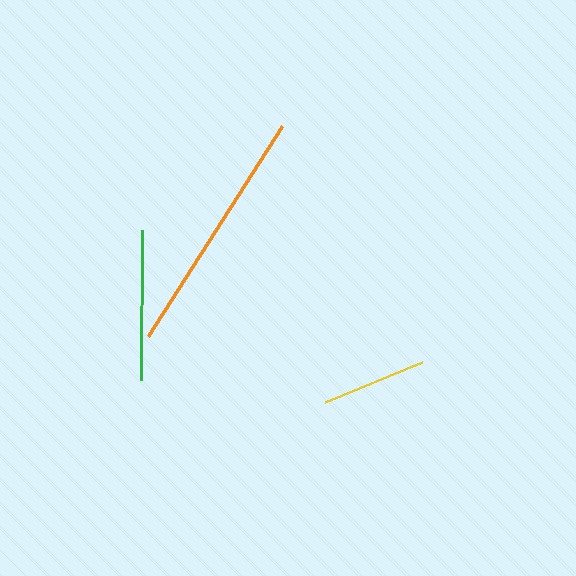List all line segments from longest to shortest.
From longest to shortest: orange, green, yellow.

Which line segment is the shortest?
The yellow line is the shortest at approximately 104 pixels.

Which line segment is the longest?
The orange line is the longest at approximately 250 pixels.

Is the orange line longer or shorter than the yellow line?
The orange line is longer than the yellow line.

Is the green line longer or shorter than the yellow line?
The green line is longer than the yellow line.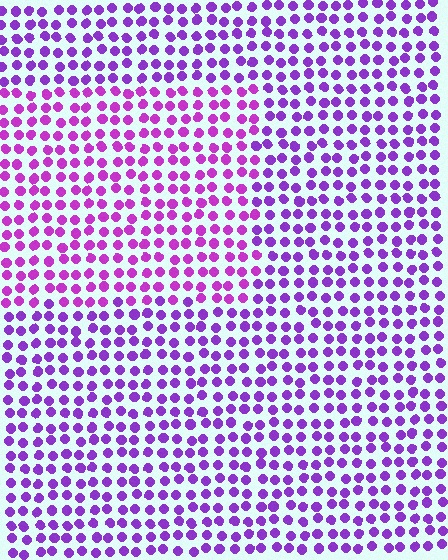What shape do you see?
I see a rectangle.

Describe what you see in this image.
The image is filled with small purple elements in a uniform arrangement. A rectangle-shaped region is visible where the elements are tinted to a slightly different hue, forming a subtle color boundary.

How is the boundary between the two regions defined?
The boundary is defined purely by a slight shift in hue (about 23 degrees). Spacing, size, and orientation are identical on both sides.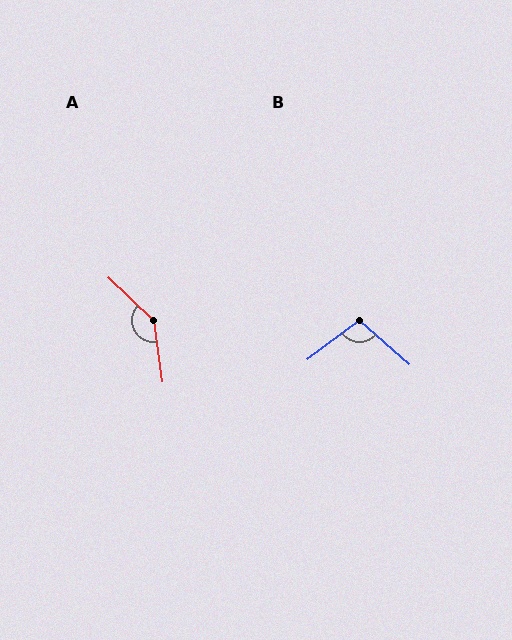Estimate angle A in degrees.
Approximately 141 degrees.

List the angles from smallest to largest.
B (101°), A (141°).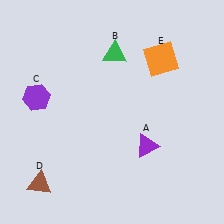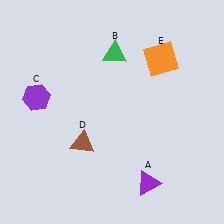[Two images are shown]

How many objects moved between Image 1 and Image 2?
2 objects moved between the two images.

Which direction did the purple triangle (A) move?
The purple triangle (A) moved down.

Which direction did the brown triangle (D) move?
The brown triangle (D) moved right.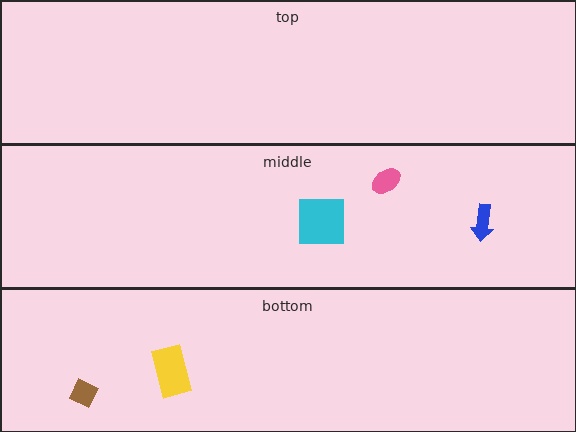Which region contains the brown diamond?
The bottom region.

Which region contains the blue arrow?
The middle region.